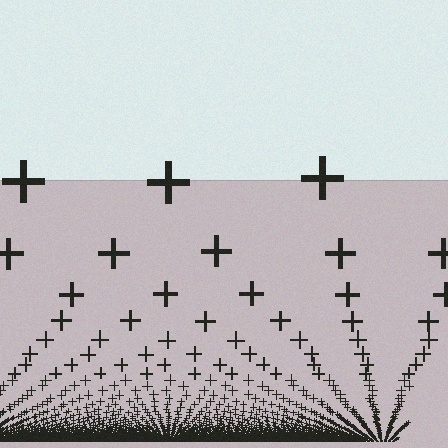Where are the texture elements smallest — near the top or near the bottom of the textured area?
Near the bottom.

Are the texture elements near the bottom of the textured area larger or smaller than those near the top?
Smaller. The gradient is inverted — elements near the bottom are smaller and denser.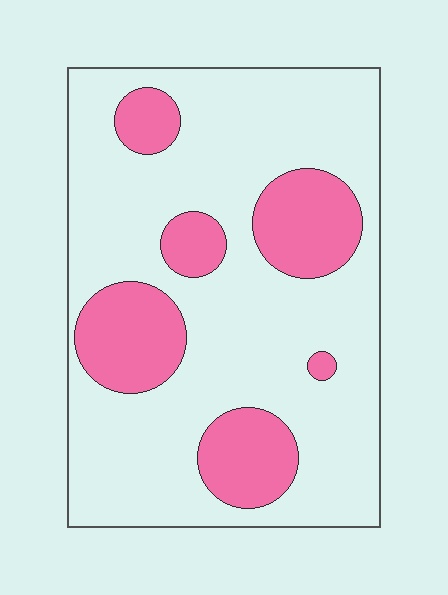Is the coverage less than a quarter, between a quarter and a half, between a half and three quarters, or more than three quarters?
Less than a quarter.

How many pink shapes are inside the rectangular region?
6.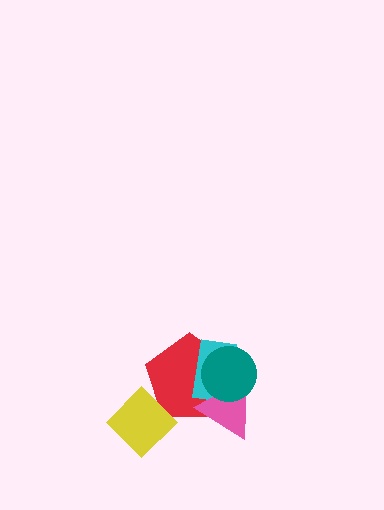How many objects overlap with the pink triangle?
3 objects overlap with the pink triangle.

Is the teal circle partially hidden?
No, no other shape covers it.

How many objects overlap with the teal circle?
3 objects overlap with the teal circle.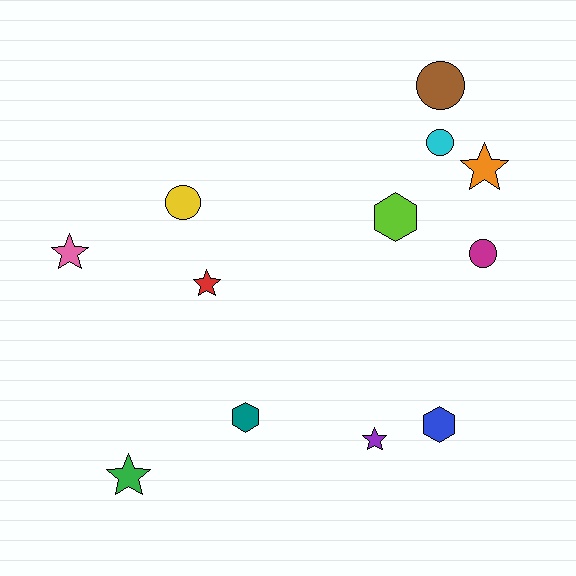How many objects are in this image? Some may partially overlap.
There are 12 objects.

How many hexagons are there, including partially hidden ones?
There are 3 hexagons.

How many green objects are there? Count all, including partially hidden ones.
There is 1 green object.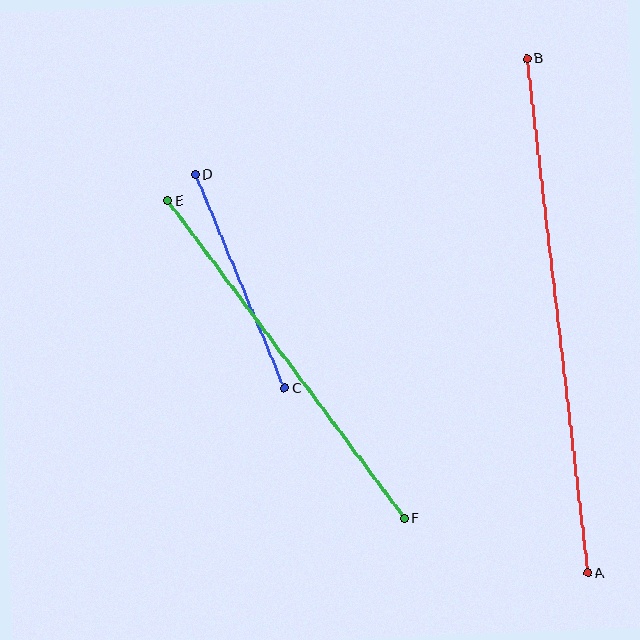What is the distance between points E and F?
The distance is approximately 396 pixels.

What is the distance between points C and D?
The distance is approximately 231 pixels.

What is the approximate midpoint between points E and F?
The midpoint is at approximately (286, 360) pixels.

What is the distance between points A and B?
The distance is approximately 518 pixels.